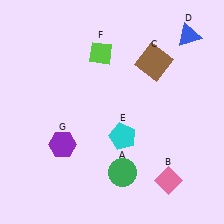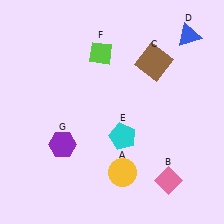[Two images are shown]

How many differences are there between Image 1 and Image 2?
There is 1 difference between the two images.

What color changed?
The circle (A) changed from green in Image 1 to yellow in Image 2.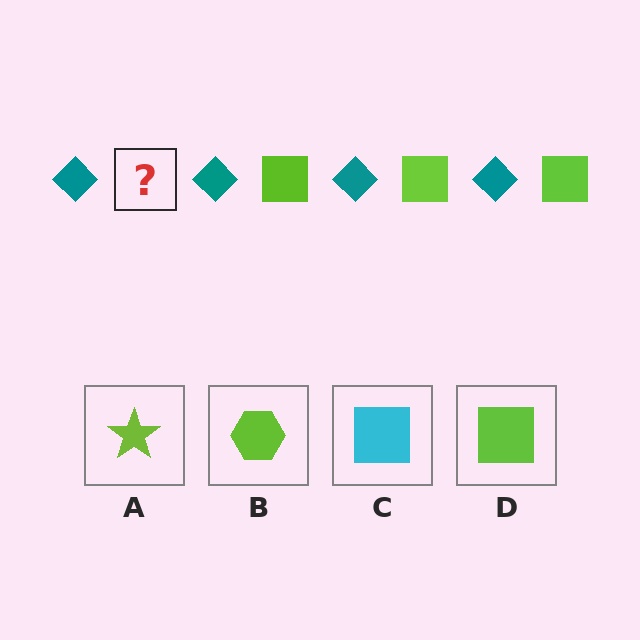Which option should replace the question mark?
Option D.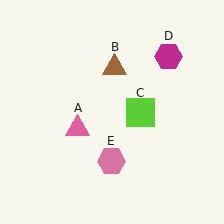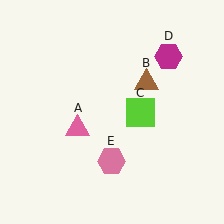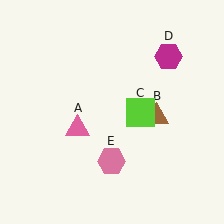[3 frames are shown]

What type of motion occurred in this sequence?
The brown triangle (object B) rotated clockwise around the center of the scene.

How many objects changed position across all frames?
1 object changed position: brown triangle (object B).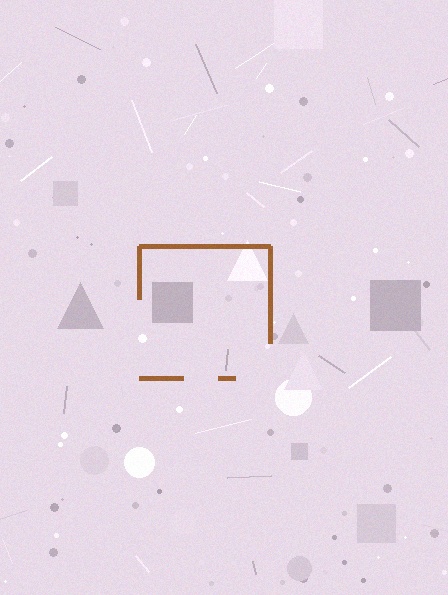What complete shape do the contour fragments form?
The contour fragments form a square.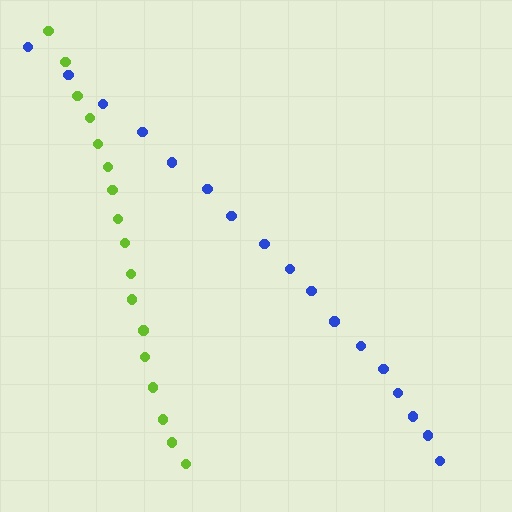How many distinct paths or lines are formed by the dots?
There are 2 distinct paths.